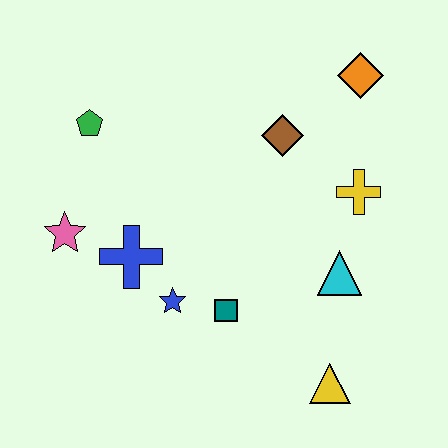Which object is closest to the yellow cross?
The cyan triangle is closest to the yellow cross.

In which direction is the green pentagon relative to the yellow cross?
The green pentagon is to the left of the yellow cross.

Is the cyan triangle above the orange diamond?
No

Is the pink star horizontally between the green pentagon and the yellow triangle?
No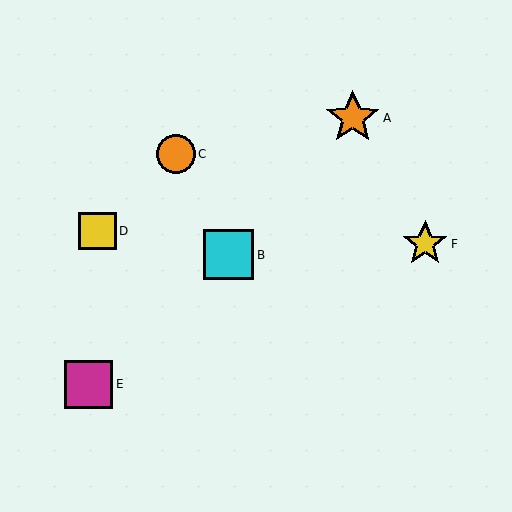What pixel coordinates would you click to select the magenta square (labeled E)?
Click at (89, 384) to select the magenta square E.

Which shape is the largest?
The orange star (labeled A) is the largest.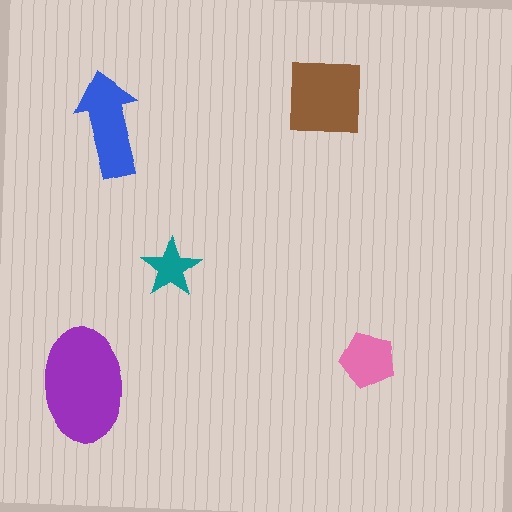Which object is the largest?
The purple ellipse.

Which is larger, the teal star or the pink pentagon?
The pink pentagon.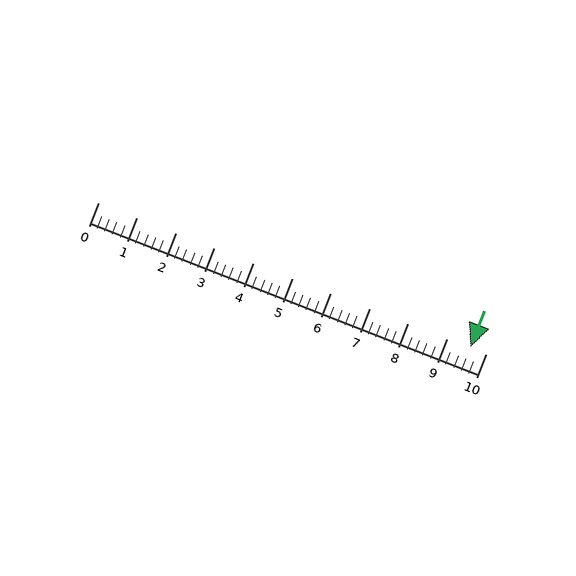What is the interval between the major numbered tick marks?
The major tick marks are spaced 1 units apart.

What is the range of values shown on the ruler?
The ruler shows values from 0 to 10.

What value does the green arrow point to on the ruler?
The green arrow points to approximately 9.6.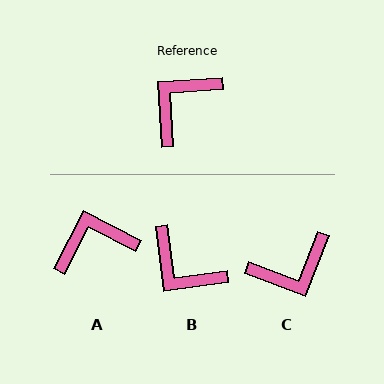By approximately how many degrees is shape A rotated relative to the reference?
Approximately 32 degrees clockwise.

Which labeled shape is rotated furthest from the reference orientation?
C, about 155 degrees away.